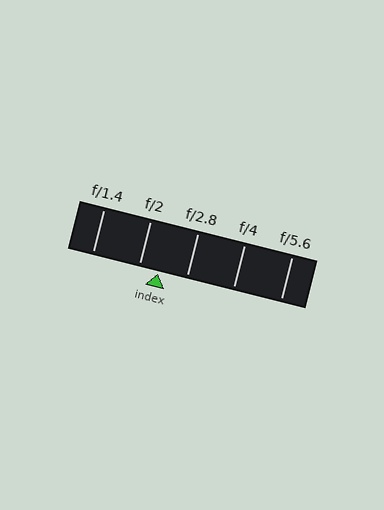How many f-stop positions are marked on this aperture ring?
There are 5 f-stop positions marked.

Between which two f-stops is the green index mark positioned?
The index mark is between f/2 and f/2.8.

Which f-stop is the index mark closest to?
The index mark is closest to f/2.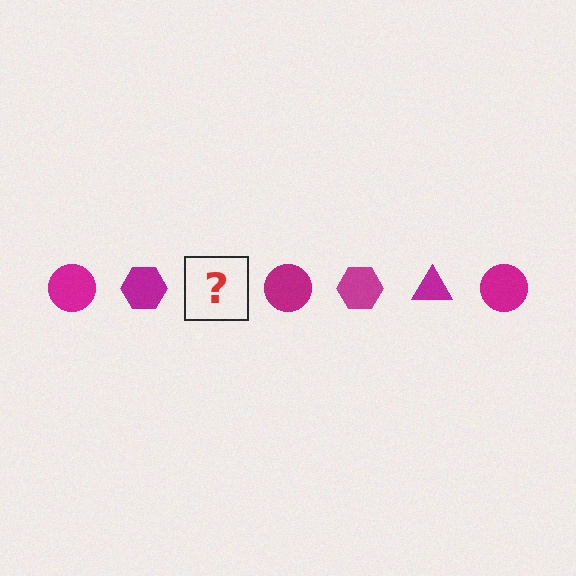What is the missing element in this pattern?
The missing element is a magenta triangle.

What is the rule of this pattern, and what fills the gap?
The rule is that the pattern cycles through circle, hexagon, triangle shapes in magenta. The gap should be filled with a magenta triangle.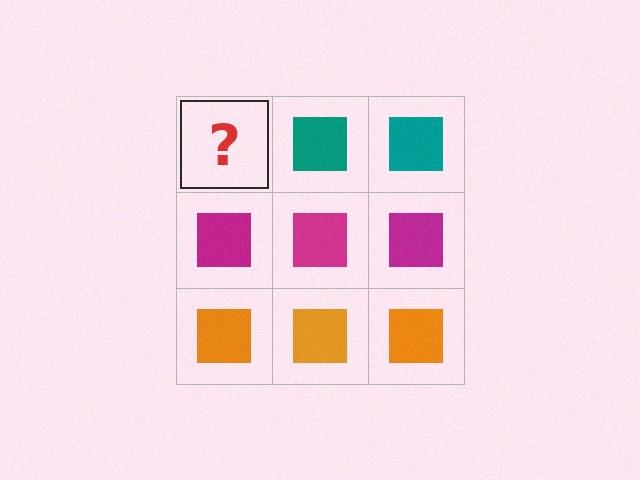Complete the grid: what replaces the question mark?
The question mark should be replaced with a teal square.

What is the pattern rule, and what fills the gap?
The rule is that each row has a consistent color. The gap should be filled with a teal square.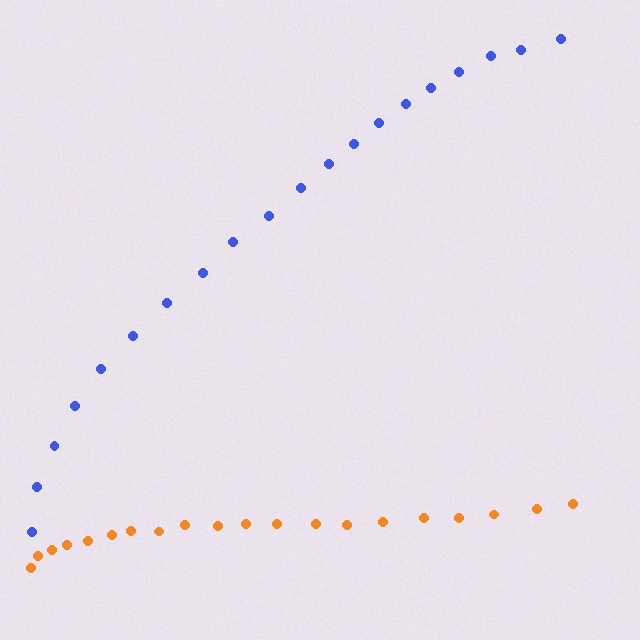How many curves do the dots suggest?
There are 2 distinct paths.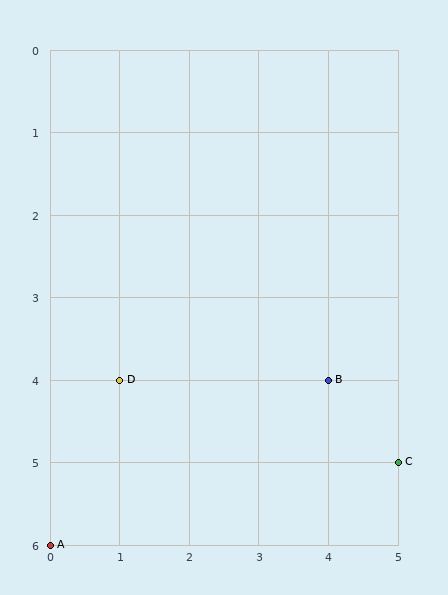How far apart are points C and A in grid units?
Points C and A are 5 columns and 1 row apart (about 5.1 grid units diagonally).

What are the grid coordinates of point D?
Point D is at grid coordinates (1, 4).